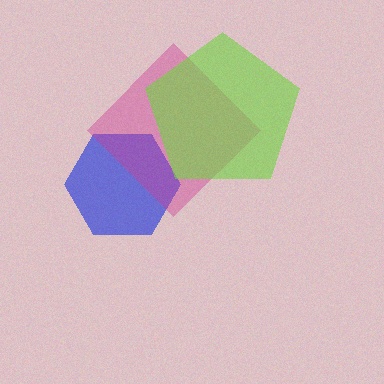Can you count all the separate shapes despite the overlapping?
Yes, there are 3 separate shapes.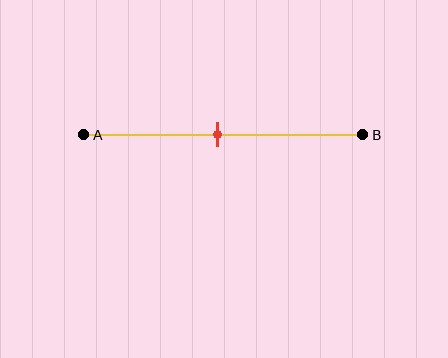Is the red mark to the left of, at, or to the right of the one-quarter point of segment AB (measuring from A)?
The red mark is to the right of the one-quarter point of segment AB.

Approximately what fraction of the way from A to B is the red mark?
The red mark is approximately 50% of the way from A to B.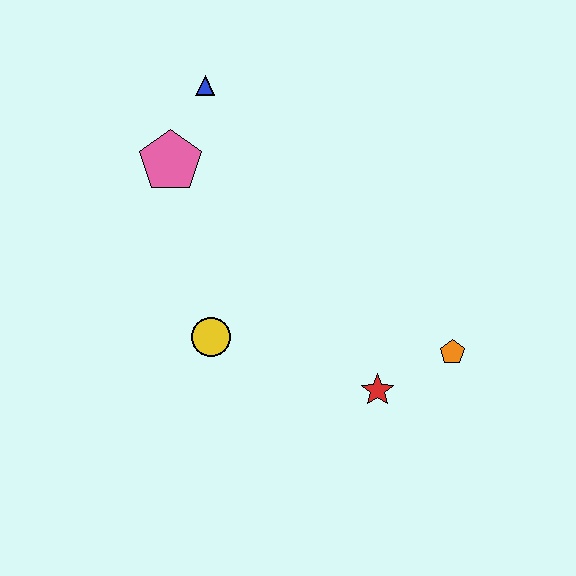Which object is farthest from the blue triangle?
The orange pentagon is farthest from the blue triangle.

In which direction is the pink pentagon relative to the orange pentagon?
The pink pentagon is to the left of the orange pentagon.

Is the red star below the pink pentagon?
Yes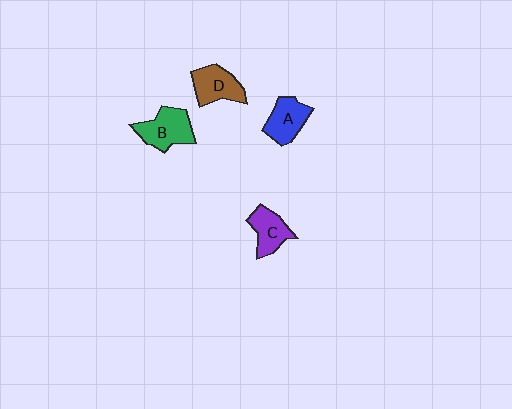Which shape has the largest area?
Shape B (green).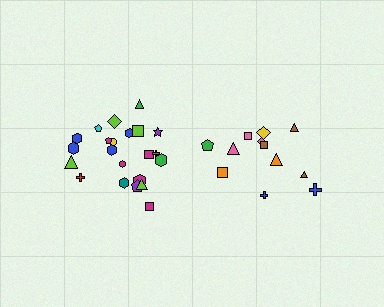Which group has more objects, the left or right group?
The left group.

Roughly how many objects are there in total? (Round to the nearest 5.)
Roughly 35 objects in total.